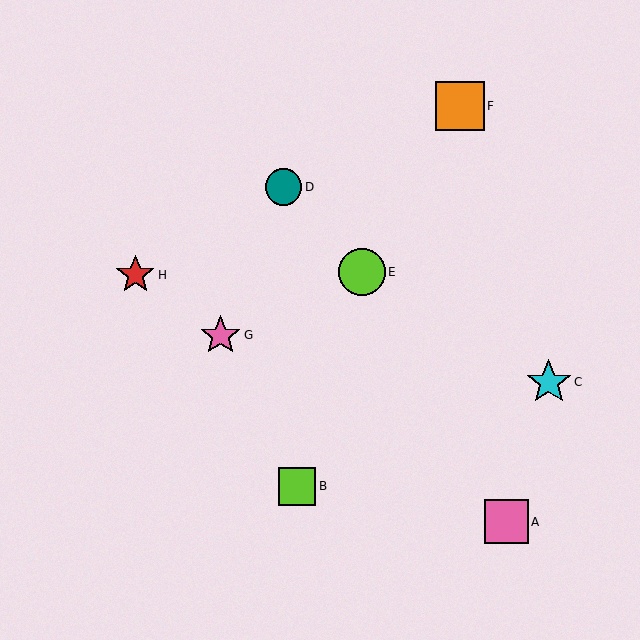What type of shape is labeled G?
Shape G is a pink star.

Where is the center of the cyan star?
The center of the cyan star is at (549, 382).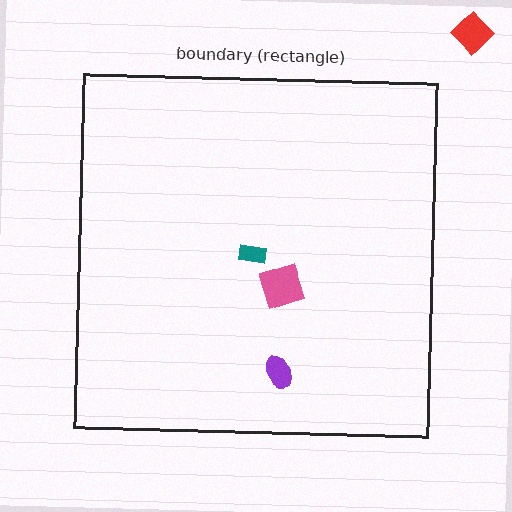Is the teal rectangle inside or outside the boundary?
Inside.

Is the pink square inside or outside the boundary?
Inside.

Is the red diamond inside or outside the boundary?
Outside.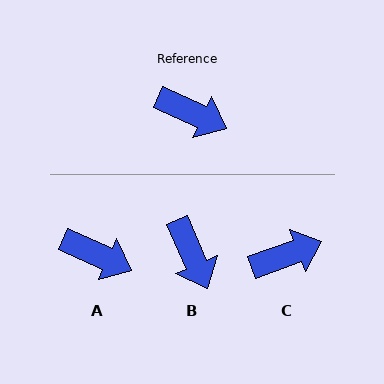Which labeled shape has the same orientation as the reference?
A.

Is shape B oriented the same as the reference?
No, it is off by about 42 degrees.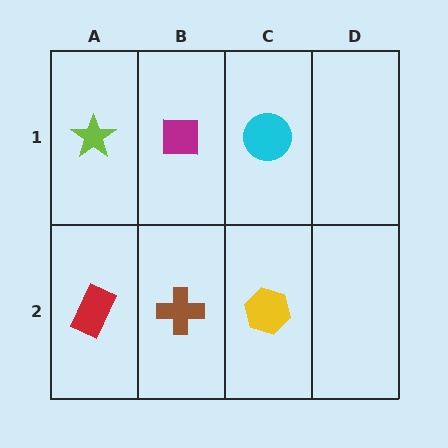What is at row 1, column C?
A cyan circle.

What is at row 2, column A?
A red rectangle.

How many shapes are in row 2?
3 shapes.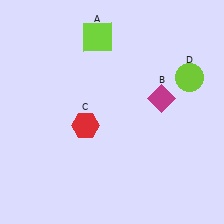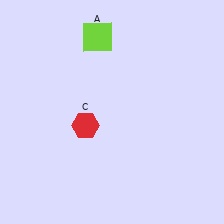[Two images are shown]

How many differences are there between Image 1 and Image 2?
There are 2 differences between the two images.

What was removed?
The lime circle (D), the magenta diamond (B) were removed in Image 2.